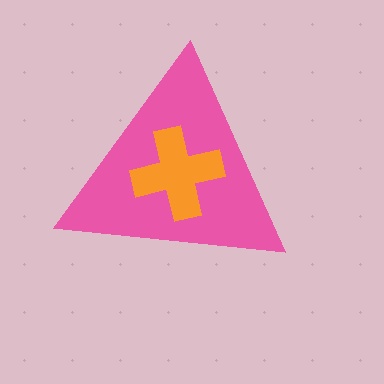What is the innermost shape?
The orange cross.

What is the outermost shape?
The pink triangle.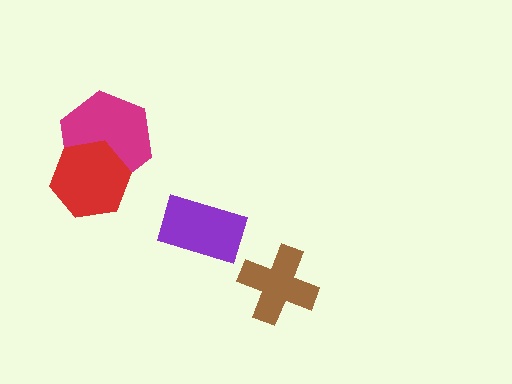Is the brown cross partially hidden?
No, no other shape covers it.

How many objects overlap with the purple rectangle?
0 objects overlap with the purple rectangle.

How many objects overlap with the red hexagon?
1 object overlaps with the red hexagon.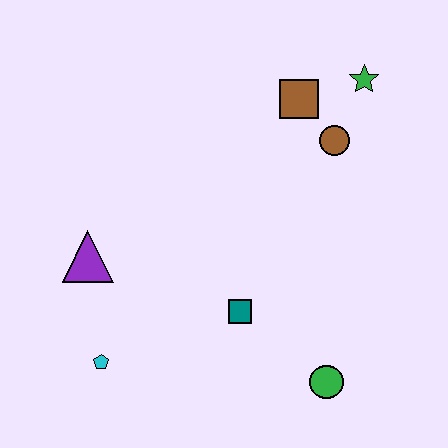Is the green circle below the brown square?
Yes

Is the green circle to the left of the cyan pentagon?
No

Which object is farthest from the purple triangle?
The green star is farthest from the purple triangle.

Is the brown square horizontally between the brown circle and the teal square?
Yes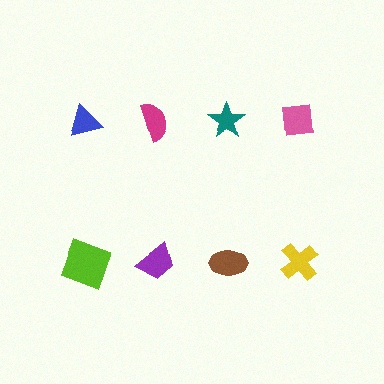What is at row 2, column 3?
A brown ellipse.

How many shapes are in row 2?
4 shapes.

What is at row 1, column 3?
A teal star.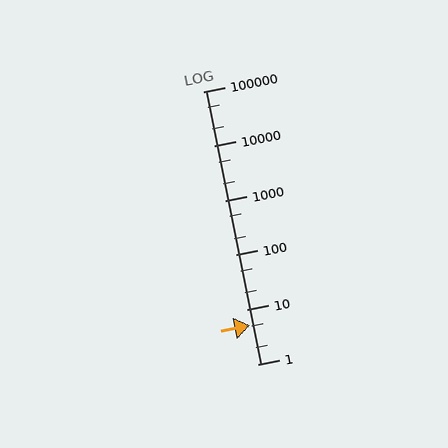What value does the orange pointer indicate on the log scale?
The pointer indicates approximately 5.1.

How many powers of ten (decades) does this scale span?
The scale spans 5 decades, from 1 to 100000.